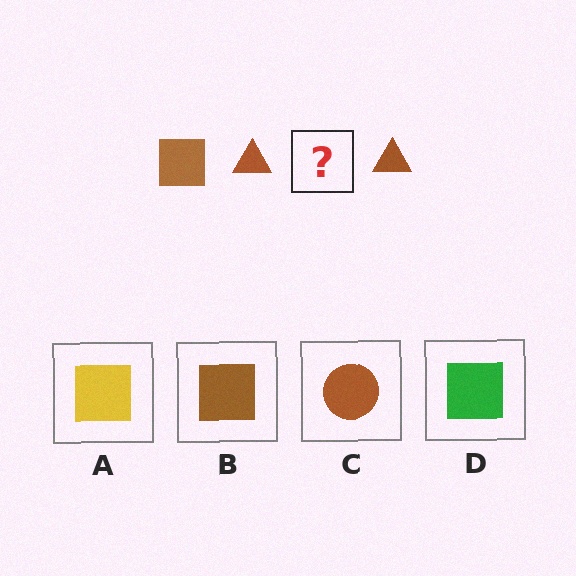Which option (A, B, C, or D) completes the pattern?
B.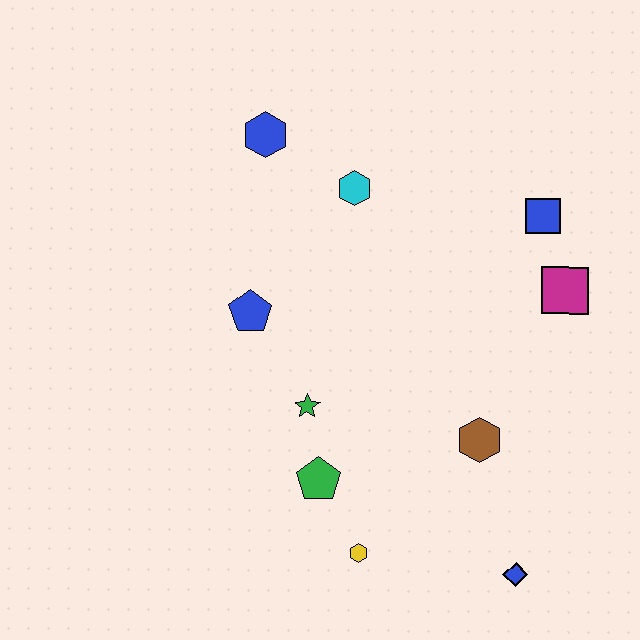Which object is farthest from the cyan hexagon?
The blue diamond is farthest from the cyan hexagon.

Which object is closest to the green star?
The green pentagon is closest to the green star.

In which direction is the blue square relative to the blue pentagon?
The blue square is to the right of the blue pentagon.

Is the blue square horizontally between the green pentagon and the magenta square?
Yes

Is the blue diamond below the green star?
Yes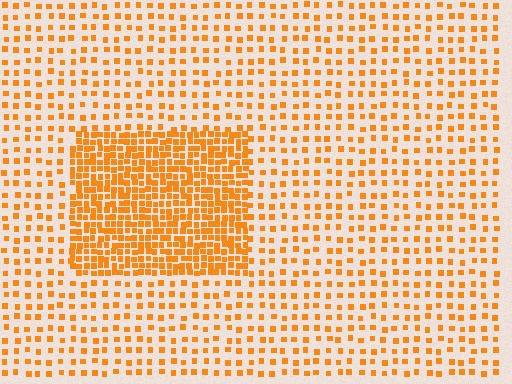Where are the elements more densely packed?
The elements are more densely packed inside the rectangle boundary.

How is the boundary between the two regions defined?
The boundary is defined by a change in element density (approximately 2.6x ratio). All elements are the same color, size, and shape.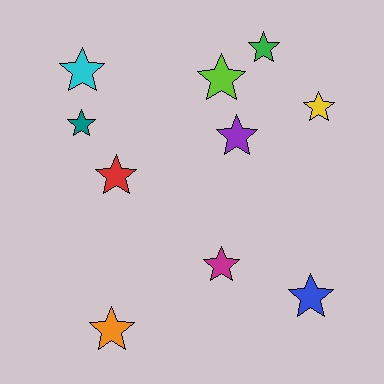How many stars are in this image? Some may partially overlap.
There are 10 stars.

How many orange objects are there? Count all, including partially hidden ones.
There is 1 orange object.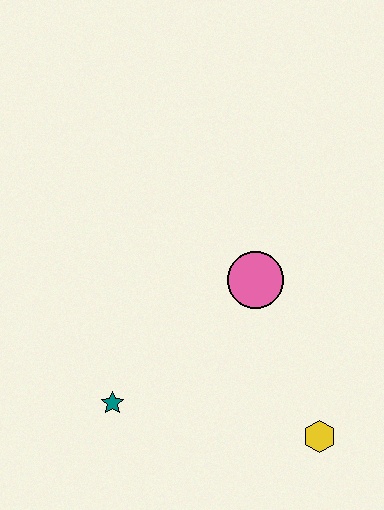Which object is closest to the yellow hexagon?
The pink circle is closest to the yellow hexagon.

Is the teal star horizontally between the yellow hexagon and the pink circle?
No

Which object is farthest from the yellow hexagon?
The teal star is farthest from the yellow hexagon.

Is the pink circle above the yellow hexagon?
Yes